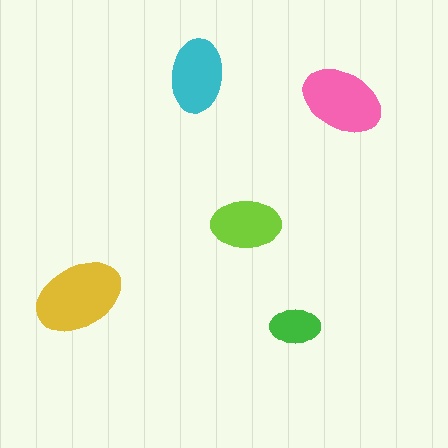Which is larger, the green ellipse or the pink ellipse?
The pink one.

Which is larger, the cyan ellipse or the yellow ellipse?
The yellow one.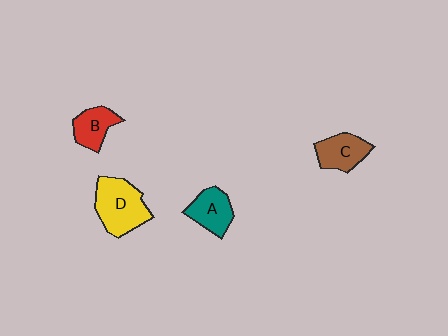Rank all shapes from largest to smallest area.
From largest to smallest: D (yellow), C (brown), A (teal), B (red).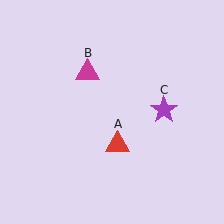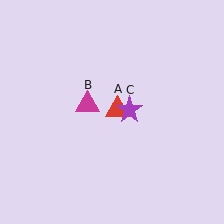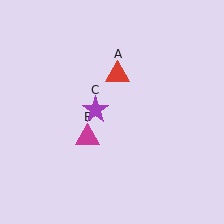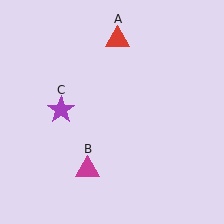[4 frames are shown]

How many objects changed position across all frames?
3 objects changed position: red triangle (object A), magenta triangle (object B), purple star (object C).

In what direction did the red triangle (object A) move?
The red triangle (object A) moved up.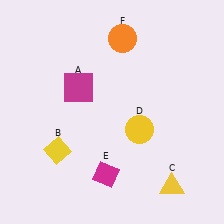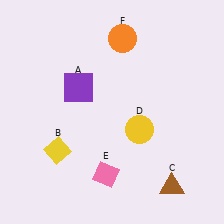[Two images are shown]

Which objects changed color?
A changed from magenta to purple. C changed from yellow to brown. E changed from magenta to pink.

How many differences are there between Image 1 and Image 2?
There are 3 differences between the two images.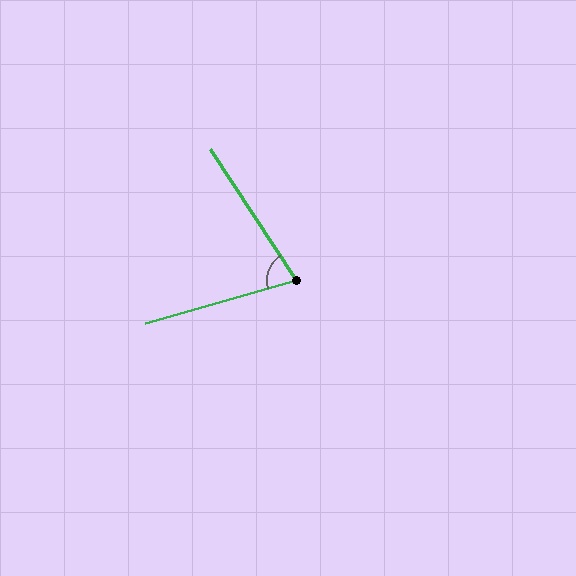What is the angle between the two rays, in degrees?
Approximately 73 degrees.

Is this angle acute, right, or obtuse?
It is acute.